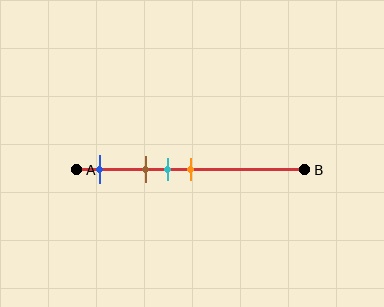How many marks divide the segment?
There are 4 marks dividing the segment.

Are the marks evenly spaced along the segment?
No, the marks are not evenly spaced.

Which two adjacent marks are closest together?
The cyan and orange marks are the closest adjacent pair.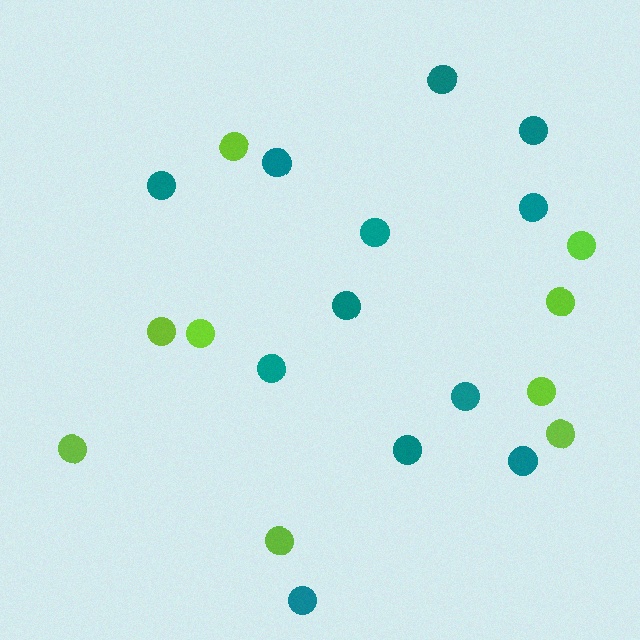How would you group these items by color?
There are 2 groups: one group of lime circles (9) and one group of teal circles (12).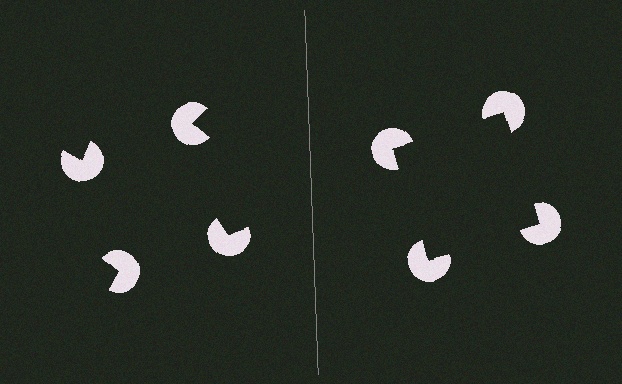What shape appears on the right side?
An illusory square.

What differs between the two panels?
The pac-man discs are positioned identically on both sides; only the wedge orientations differ. On the right they align to a square; on the left they are misaligned.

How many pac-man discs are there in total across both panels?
8 — 4 on each side.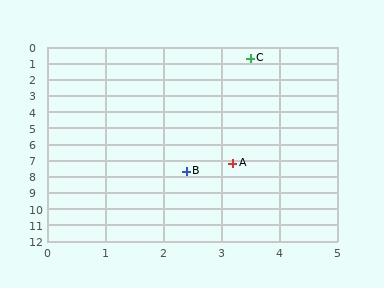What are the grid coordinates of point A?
Point A is at approximately (3.2, 7.2).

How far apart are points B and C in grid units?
Points B and C are about 7.1 grid units apart.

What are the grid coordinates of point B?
Point B is at approximately (2.4, 7.7).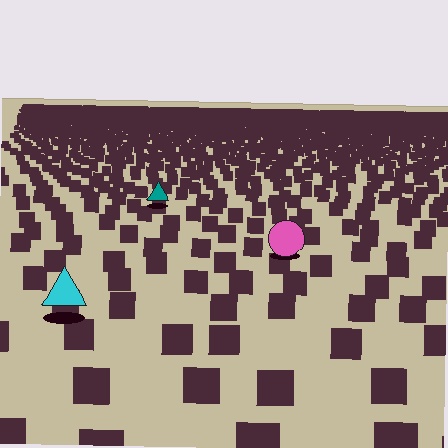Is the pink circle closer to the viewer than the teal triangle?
Yes. The pink circle is closer — you can tell from the texture gradient: the ground texture is coarser near it.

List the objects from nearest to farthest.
From nearest to farthest: the cyan triangle, the pink circle, the teal triangle.